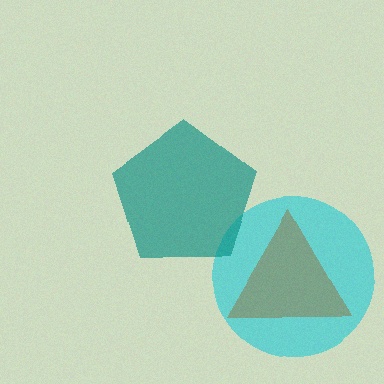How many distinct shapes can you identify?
There are 3 distinct shapes: a cyan circle, a teal pentagon, a brown triangle.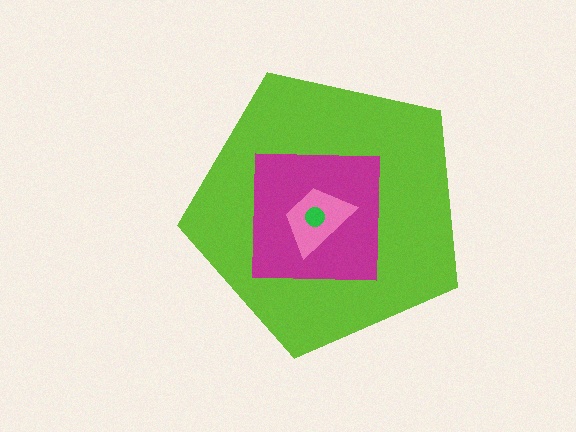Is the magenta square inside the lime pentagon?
Yes.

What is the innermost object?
The green circle.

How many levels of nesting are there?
4.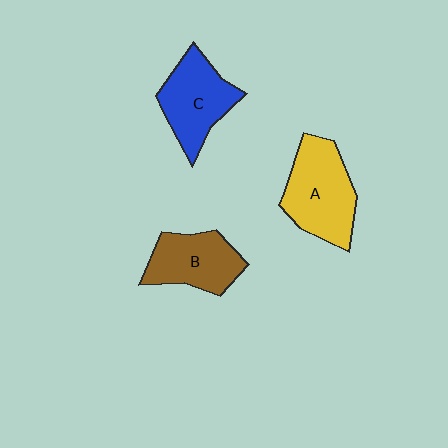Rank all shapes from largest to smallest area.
From largest to smallest: A (yellow), C (blue), B (brown).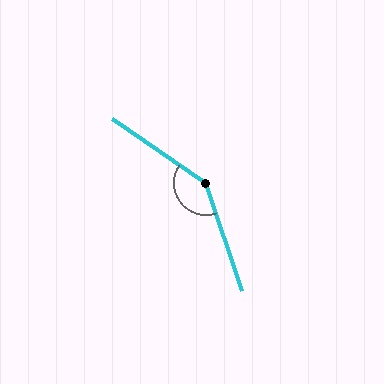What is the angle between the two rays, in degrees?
Approximately 143 degrees.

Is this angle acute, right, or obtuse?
It is obtuse.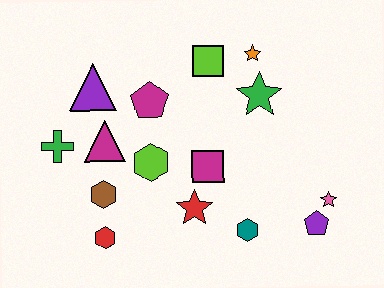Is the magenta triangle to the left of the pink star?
Yes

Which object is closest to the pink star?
The purple pentagon is closest to the pink star.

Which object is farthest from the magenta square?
The green cross is farthest from the magenta square.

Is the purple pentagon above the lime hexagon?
No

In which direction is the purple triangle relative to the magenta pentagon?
The purple triangle is to the left of the magenta pentagon.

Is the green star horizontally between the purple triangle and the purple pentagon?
Yes